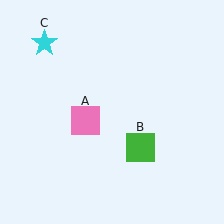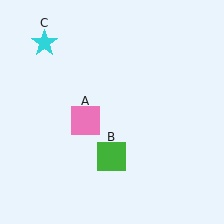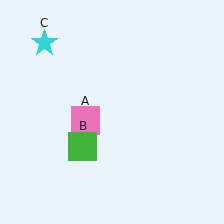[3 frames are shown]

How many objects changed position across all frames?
1 object changed position: green square (object B).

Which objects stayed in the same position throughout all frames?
Pink square (object A) and cyan star (object C) remained stationary.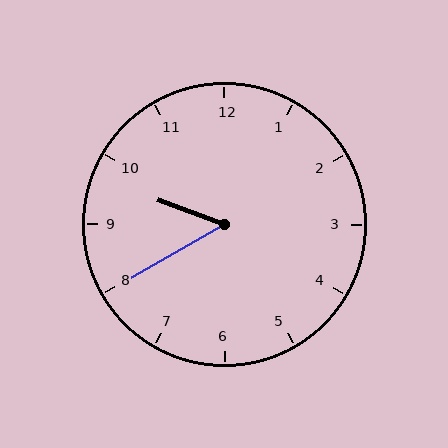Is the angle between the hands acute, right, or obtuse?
It is acute.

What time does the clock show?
9:40.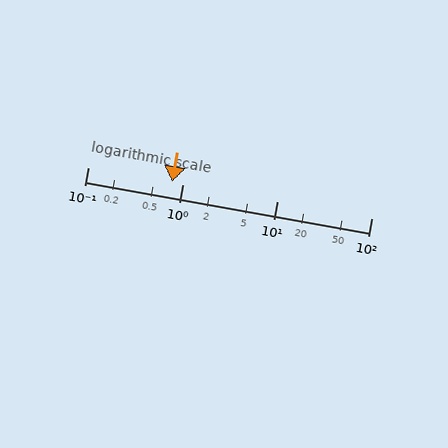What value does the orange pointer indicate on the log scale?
The pointer indicates approximately 0.78.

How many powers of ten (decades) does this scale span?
The scale spans 3 decades, from 0.1 to 100.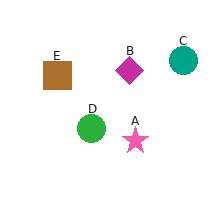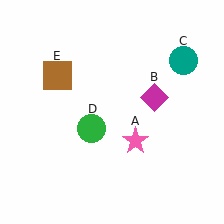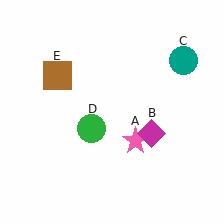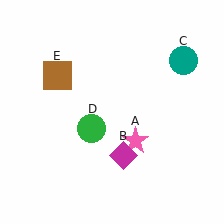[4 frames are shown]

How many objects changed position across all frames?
1 object changed position: magenta diamond (object B).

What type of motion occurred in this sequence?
The magenta diamond (object B) rotated clockwise around the center of the scene.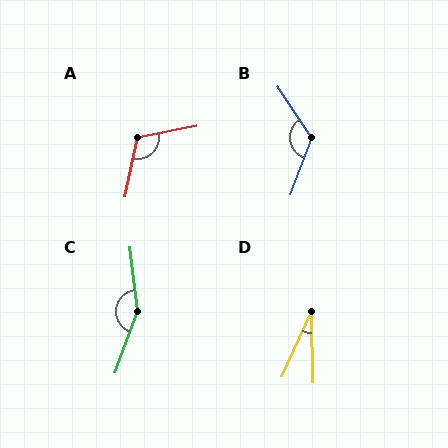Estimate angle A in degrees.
Approximately 112 degrees.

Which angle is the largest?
C, at approximately 154 degrees.